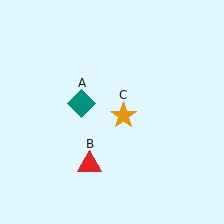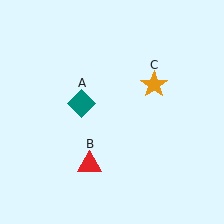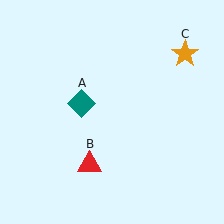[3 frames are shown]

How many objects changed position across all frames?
1 object changed position: orange star (object C).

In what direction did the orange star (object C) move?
The orange star (object C) moved up and to the right.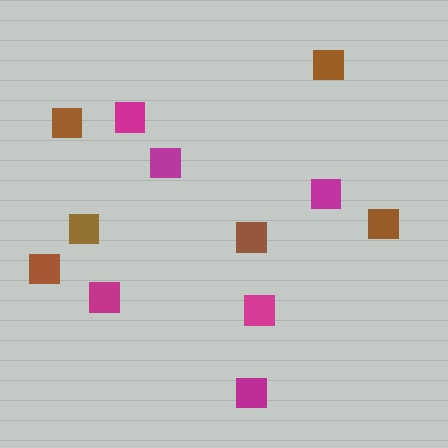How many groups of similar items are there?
There are 2 groups: one group of brown squares (6) and one group of magenta squares (6).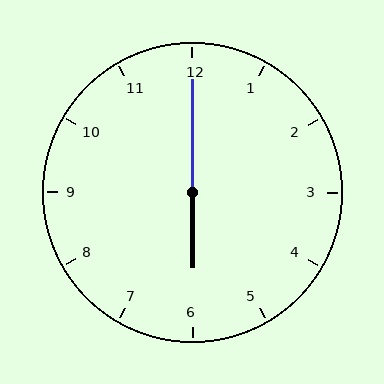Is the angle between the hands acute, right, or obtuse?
It is obtuse.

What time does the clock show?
6:00.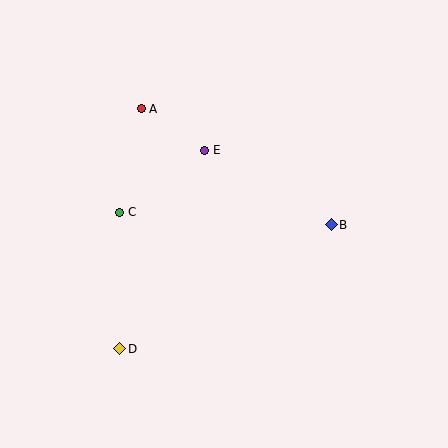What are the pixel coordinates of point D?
Point D is at (120, 349).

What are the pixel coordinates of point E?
Point E is at (205, 150).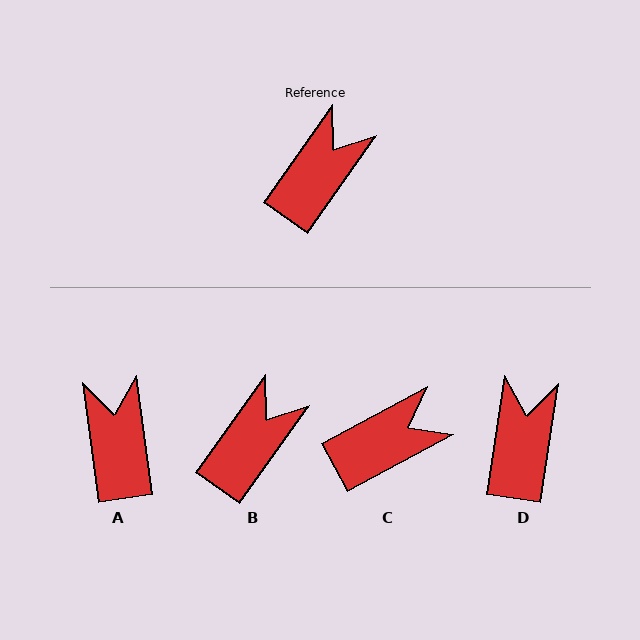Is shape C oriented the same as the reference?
No, it is off by about 27 degrees.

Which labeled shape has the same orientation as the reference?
B.